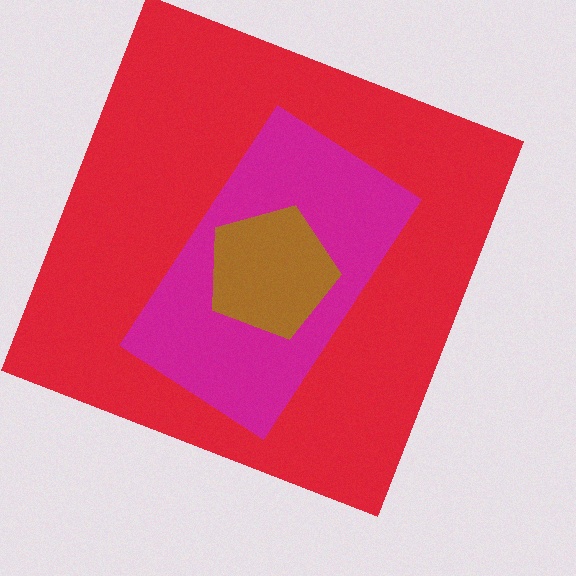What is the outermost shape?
The red square.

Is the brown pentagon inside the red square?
Yes.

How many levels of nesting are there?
3.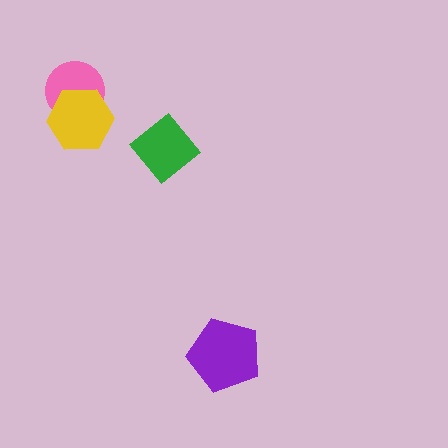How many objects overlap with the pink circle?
1 object overlaps with the pink circle.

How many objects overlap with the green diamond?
0 objects overlap with the green diamond.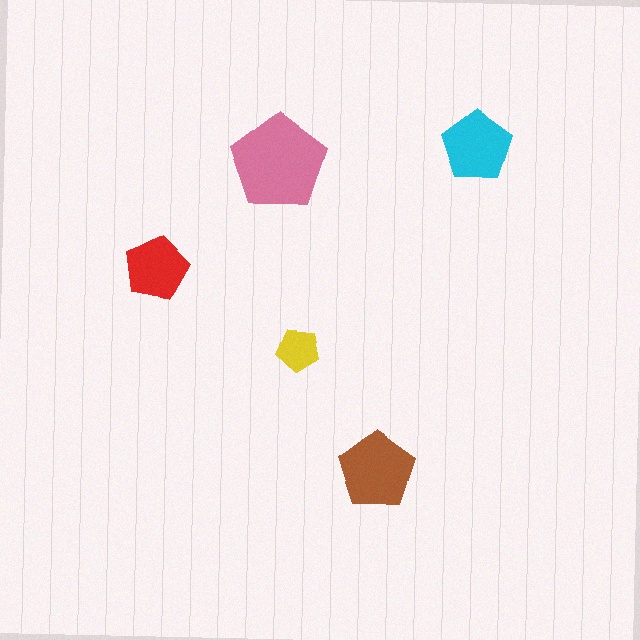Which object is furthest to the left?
The red pentagon is leftmost.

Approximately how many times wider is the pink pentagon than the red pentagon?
About 1.5 times wider.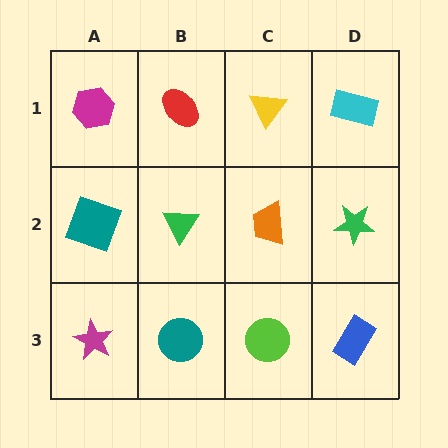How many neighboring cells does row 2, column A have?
3.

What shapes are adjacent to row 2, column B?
A red ellipse (row 1, column B), a teal circle (row 3, column B), a teal square (row 2, column A), an orange trapezoid (row 2, column C).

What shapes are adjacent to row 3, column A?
A teal square (row 2, column A), a teal circle (row 3, column B).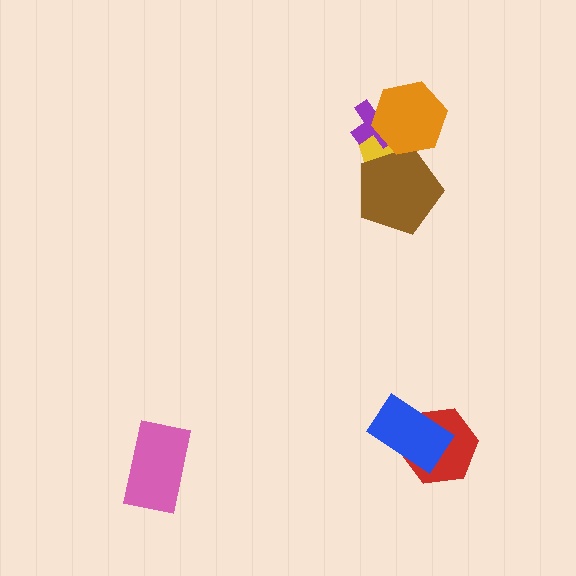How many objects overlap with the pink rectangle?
0 objects overlap with the pink rectangle.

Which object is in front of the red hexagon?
The blue rectangle is in front of the red hexagon.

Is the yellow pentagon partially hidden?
Yes, it is partially covered by another shape.